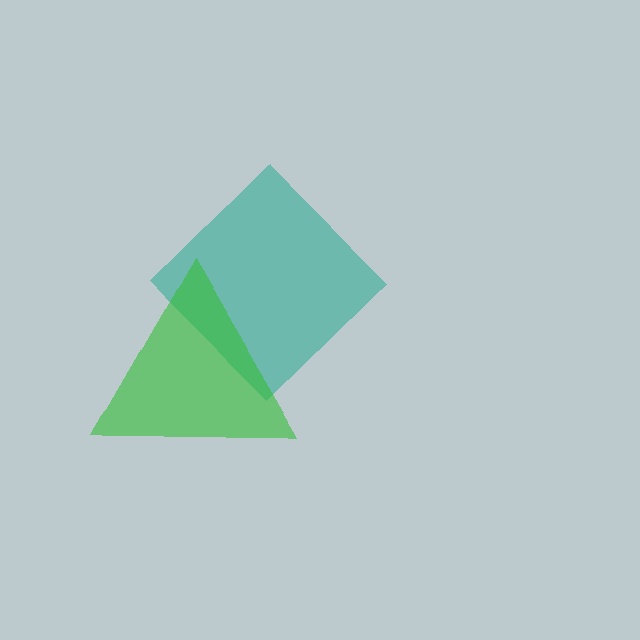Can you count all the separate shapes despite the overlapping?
Yes, there are 2 separate shapes.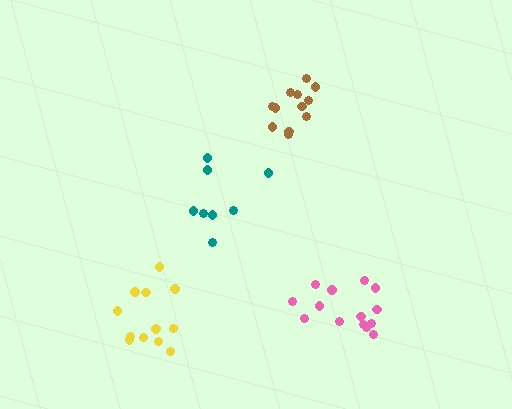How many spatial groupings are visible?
There are 4 spatial groupings.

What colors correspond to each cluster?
The clusters are colored: teal, pink, brown, yellow.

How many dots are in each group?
Group 1: 8 dots, Group 2: 14 dots, Group 3: 12 dots, Group 4: 12 dots (46 total).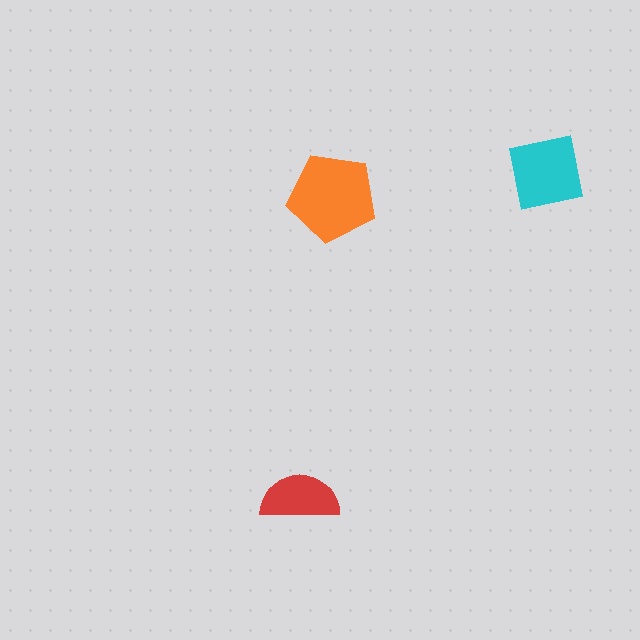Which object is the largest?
The orange pentagon.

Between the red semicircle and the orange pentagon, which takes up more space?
The orange pentagon.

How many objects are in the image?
There are 3 objects in the image.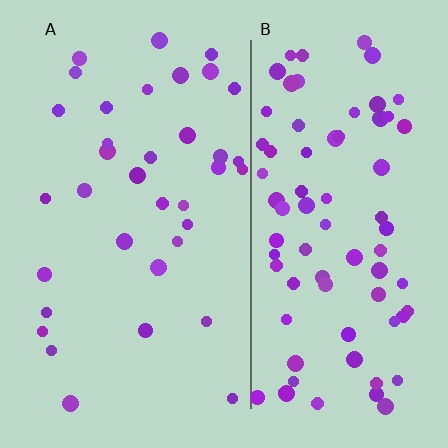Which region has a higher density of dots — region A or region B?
B (the right).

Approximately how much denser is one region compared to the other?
Approximately 2.2× — region B over region A.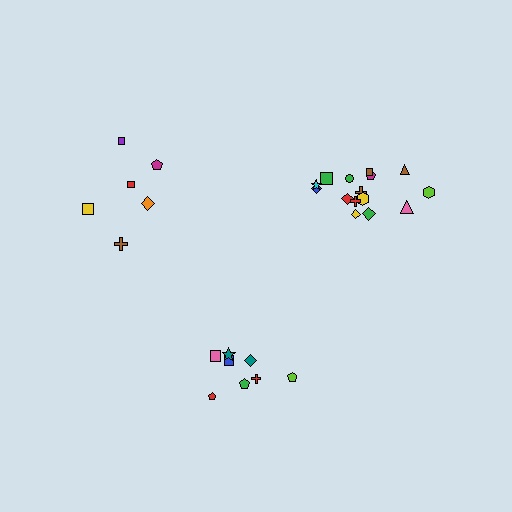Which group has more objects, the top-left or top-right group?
The top-right group.